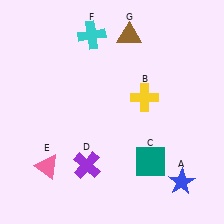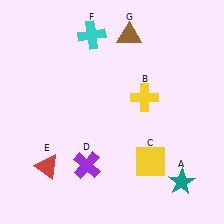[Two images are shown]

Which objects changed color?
A changed from blue to teal. C changed from teal to yellow. E changed from pink to red.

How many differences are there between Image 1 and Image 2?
There are 3 differences between the two images.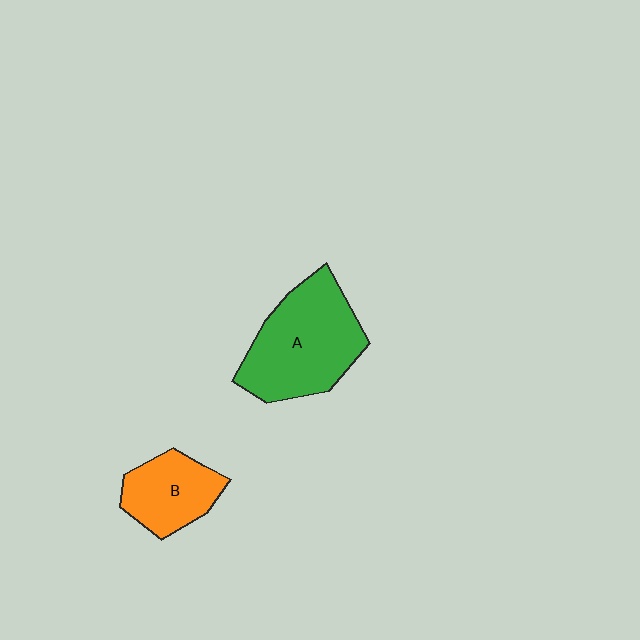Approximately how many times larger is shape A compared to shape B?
Approximately 1.8 times.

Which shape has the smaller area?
Shape B (orange).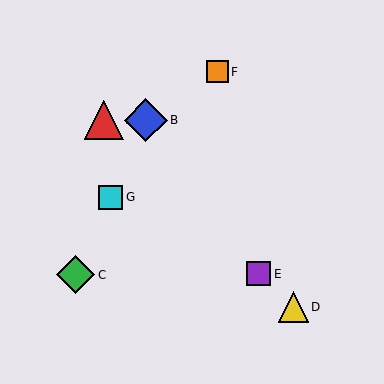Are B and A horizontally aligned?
Yes, both are at y≈120.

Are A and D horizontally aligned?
No, A is at y≈120 and D is at y≈307.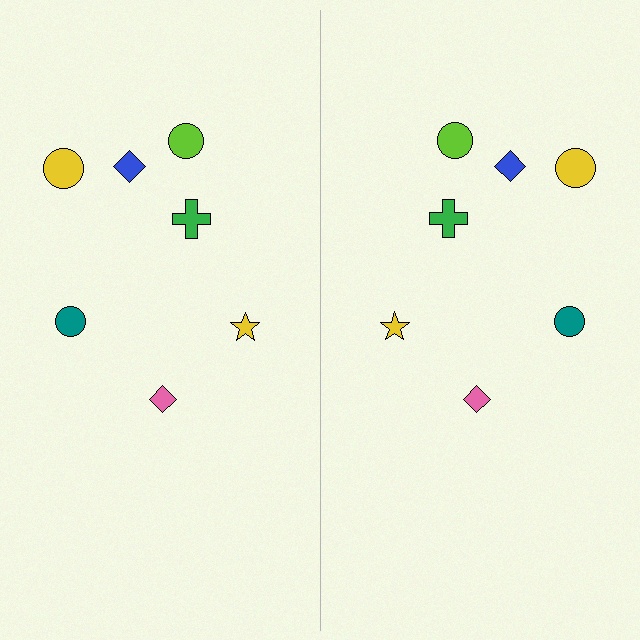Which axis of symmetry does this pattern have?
The pattern has a vertical axis of symmetry running through the center of the image.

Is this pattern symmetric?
Yes, this pattern has bilateral (reflection) symmetry.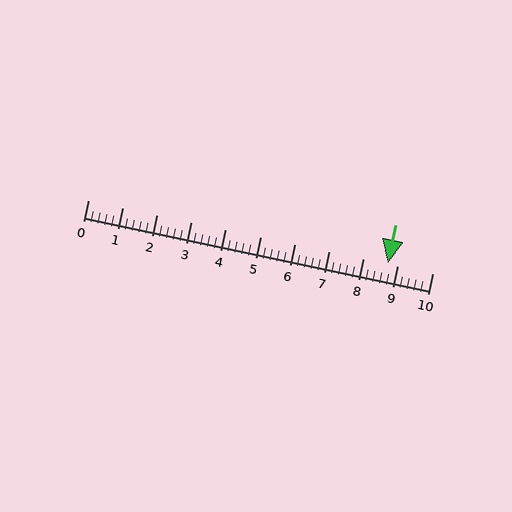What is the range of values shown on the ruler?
The ruler shows values from 0 to 10.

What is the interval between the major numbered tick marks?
The major tick marks are spaced 1 units apart.